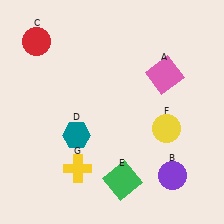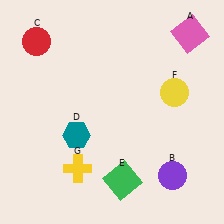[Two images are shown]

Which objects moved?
The objects that moved are: the pink square (A), the yellow circle (F).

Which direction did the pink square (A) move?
The pink square (A) moved up.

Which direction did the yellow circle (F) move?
The yellow circle (F) moved up.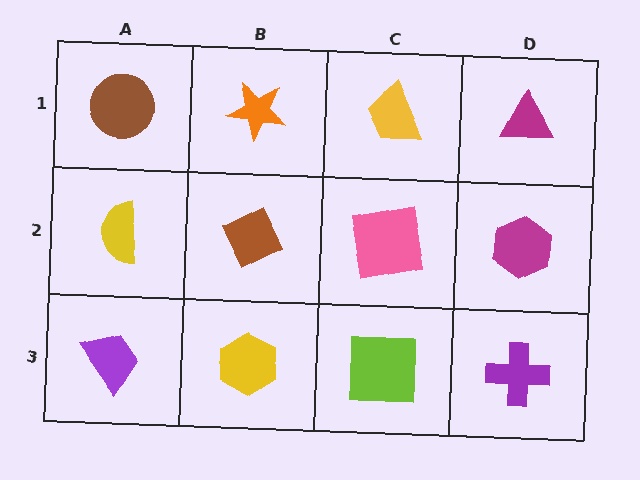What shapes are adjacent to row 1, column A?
A yellow semicircle (row 2, column A), an orange star (row 1, column B).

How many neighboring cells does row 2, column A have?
3.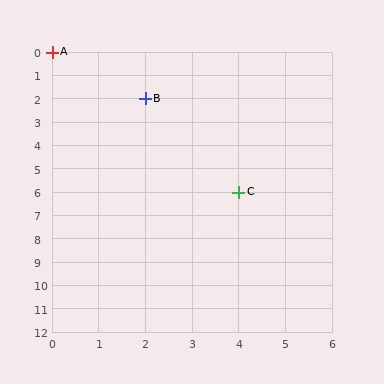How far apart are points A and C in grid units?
Points A and C are 4 columns and 6 rows apart (about 7.2 grid units diagonally).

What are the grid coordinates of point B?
Point B is at grid coordinates (2, 2).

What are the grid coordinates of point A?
Point A is at grid coordinates (0, 0).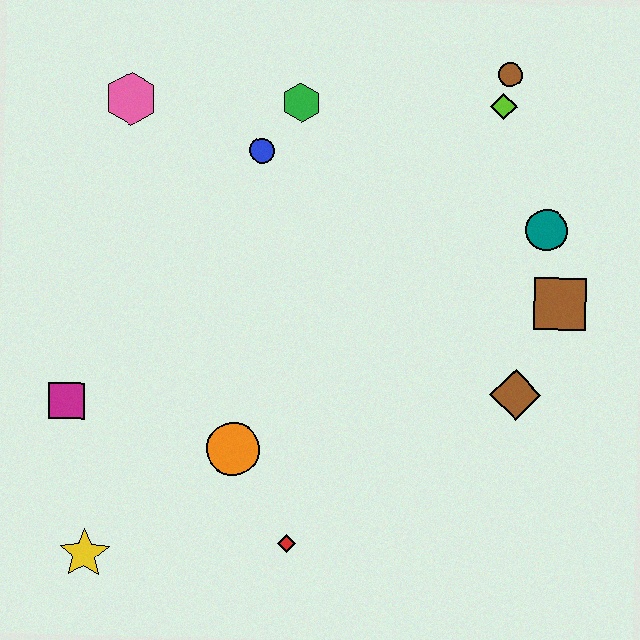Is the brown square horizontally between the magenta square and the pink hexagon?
No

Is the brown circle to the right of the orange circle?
Yes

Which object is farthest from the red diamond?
The brown circle is farthest from the red diamond.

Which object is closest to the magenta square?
The yellow star is closest to the magenta square.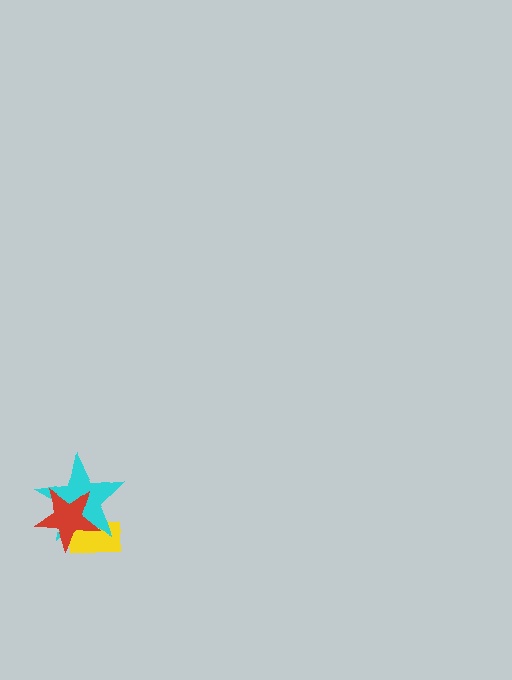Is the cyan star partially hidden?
Yes, it is partially covered by another shape.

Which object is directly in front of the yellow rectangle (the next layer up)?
The cyan star is directly in front of the yellow rectangle.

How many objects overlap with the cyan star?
2 objects overlap with the cyan star.